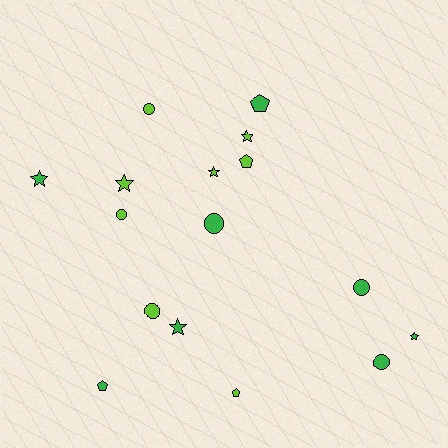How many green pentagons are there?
There are 2 green pentagons.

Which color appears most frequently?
Green, with 8 objects.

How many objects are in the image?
There are 16 objects.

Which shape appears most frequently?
Circle, with 6 objects.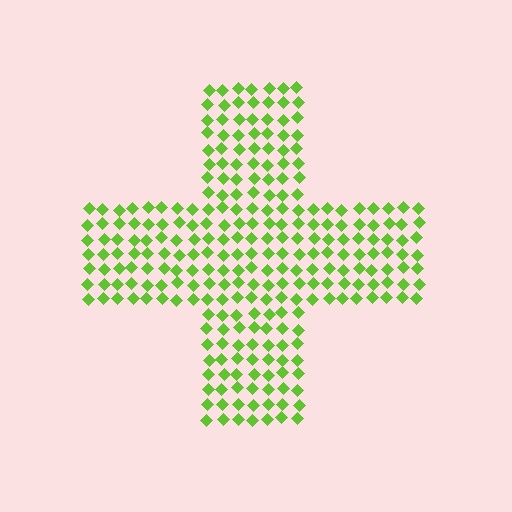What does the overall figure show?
The overall figure shows a cross.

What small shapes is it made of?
It is made of small diamonds.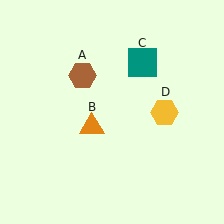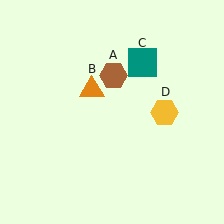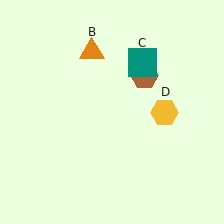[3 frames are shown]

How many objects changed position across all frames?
2 objects changed position: brown hexagon (object A), orange triangle (object B).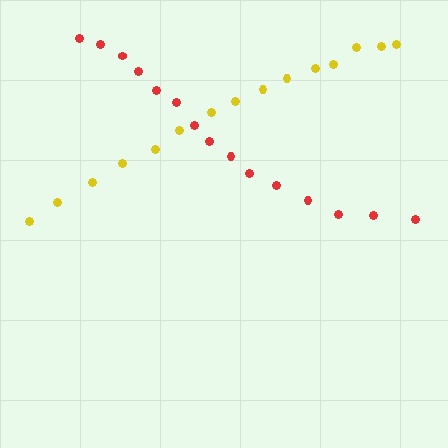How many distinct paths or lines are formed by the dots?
There are 2 distinct paths.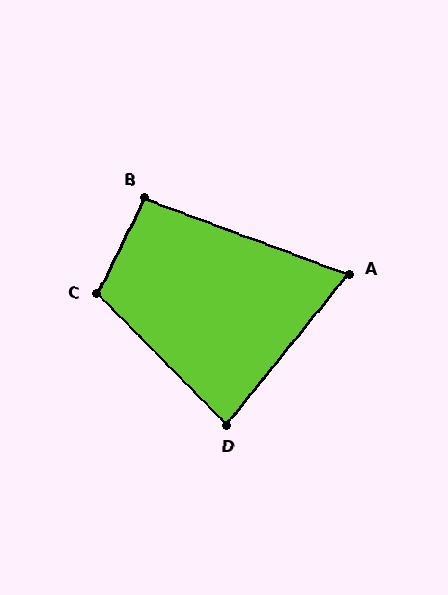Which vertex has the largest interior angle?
C, at approximately 109 degrees.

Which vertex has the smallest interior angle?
A, at approximately 71 degrees.